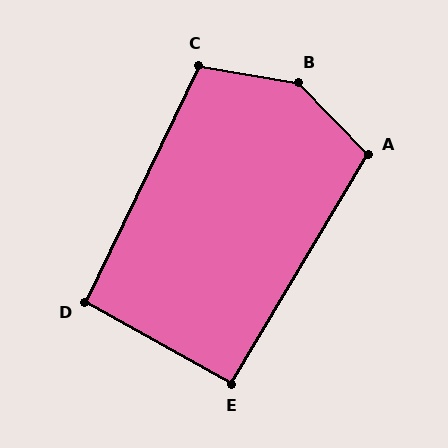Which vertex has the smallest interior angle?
E, at approximately 92 degrees.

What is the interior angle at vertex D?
Approximately 93 degrees (approximately right).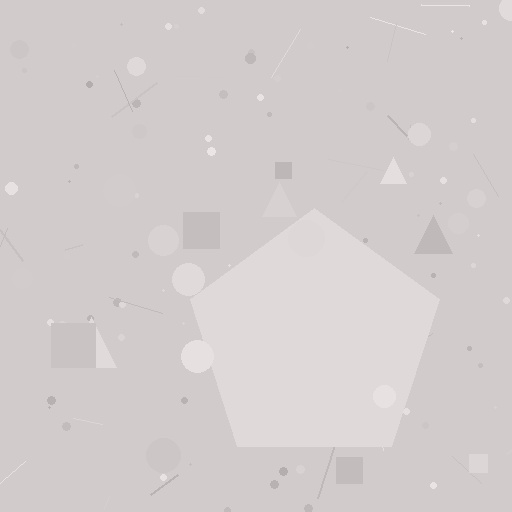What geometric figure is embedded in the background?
A pentagon is embedded in the background.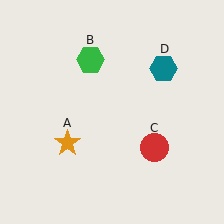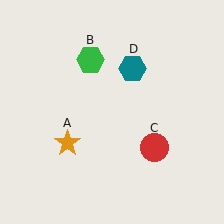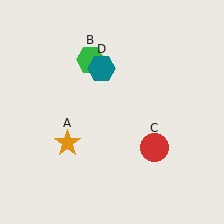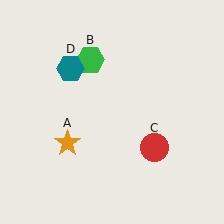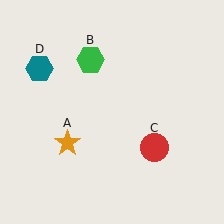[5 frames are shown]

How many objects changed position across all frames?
1 object changed position: teal hexagon (object D).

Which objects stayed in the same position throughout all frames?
Orange star (object A) and green hexagon (object B) and red circle (object C) remained stationary.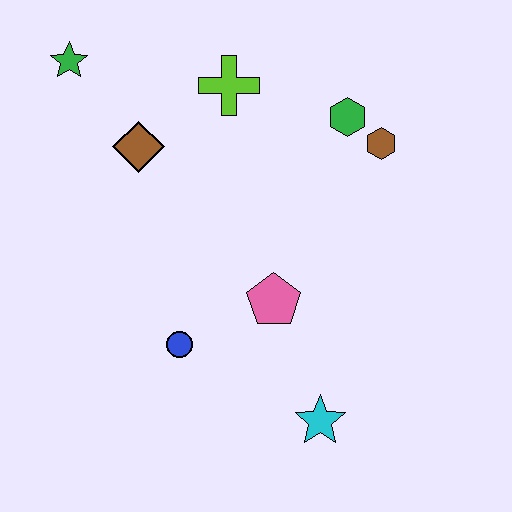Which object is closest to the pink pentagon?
The blue circle is closest to the pink pentagon.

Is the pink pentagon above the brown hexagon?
No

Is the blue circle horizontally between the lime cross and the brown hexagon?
No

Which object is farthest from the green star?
The cyan star is farthest from the green star.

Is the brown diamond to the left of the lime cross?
Yes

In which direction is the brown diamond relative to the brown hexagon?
The brown diamond is to the left of the brown hexagon.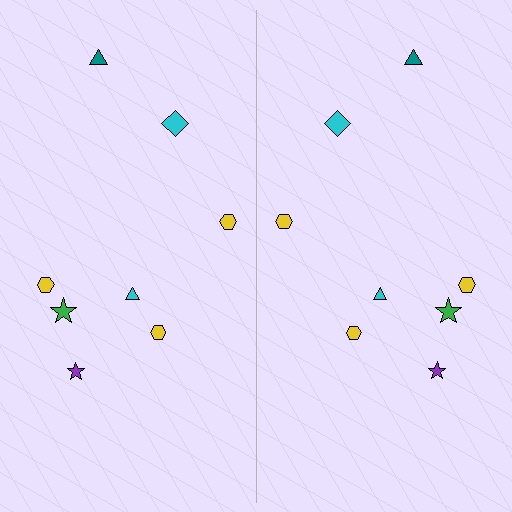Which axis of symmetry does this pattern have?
The pattern has a vertical axis of symmetry running through the center of the image.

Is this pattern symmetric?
Yes, this pattern has bilateral (reflection) symmetry.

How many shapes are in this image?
There are 16 shapes in this image.